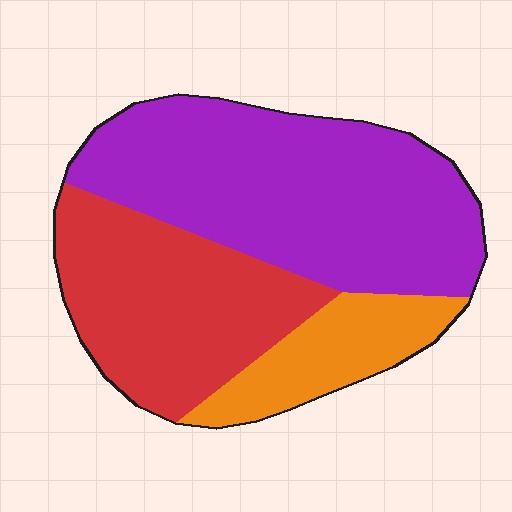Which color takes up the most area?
Purple, at roughly 50%.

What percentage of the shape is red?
Red covers about 35% of the shape.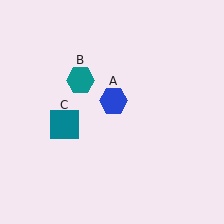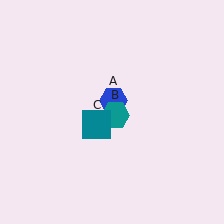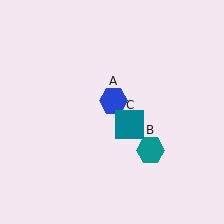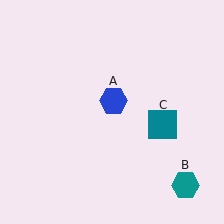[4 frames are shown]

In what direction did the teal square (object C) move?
The teal square (object C) moved right.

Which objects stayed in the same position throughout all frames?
Blue hexagon (object A) remained stationary.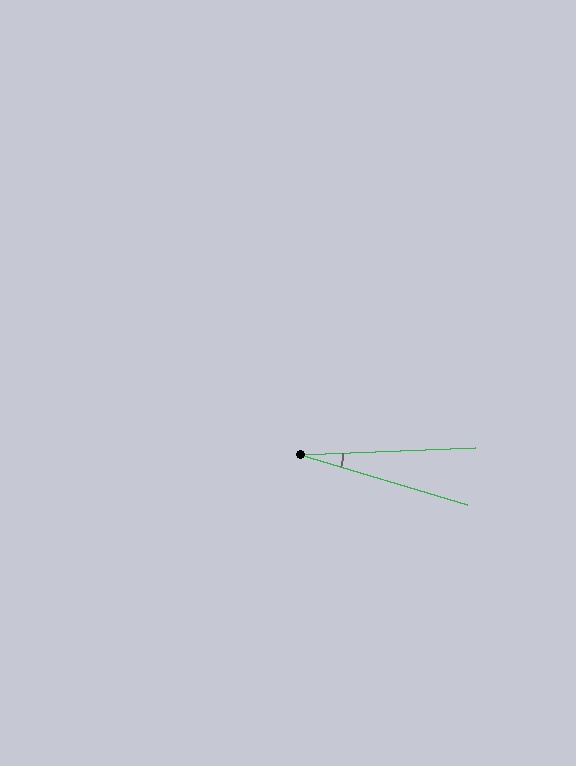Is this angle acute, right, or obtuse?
It is acute.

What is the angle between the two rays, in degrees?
Approximately 19 degrees.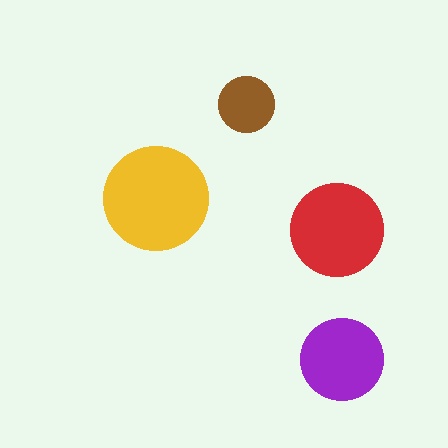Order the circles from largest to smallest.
the yellow one, the red one, the purple one, the brown one.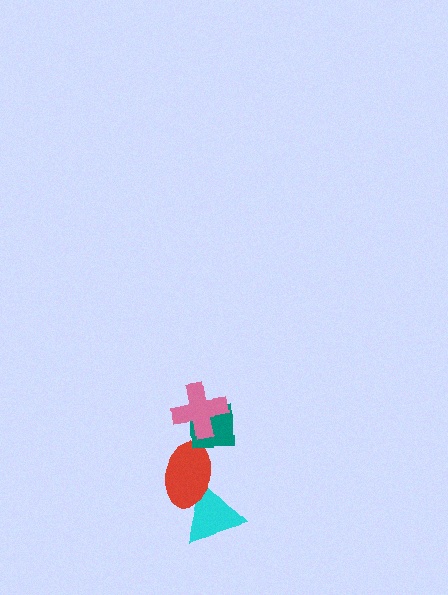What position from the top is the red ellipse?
The red ellipse is 3rd from the top.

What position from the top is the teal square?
The teal square is 2nd from the top.